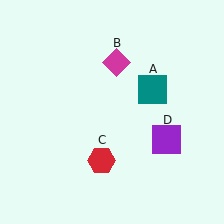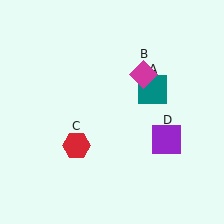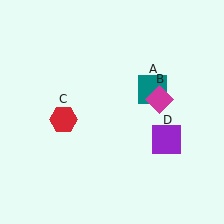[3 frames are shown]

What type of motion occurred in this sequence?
The magenta diamond (object B), red hexagon (object C) rotated clockwise around the center of the scene.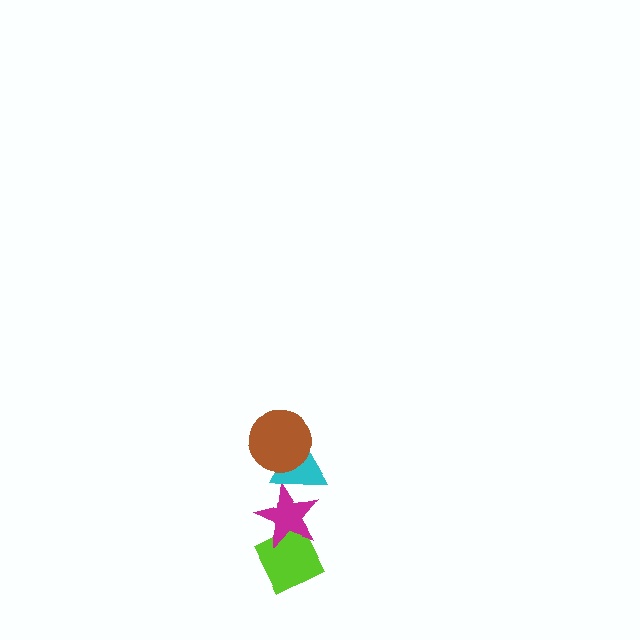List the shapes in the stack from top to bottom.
From top to bottom: the brown circle, the cyan triangle, the magenta star, the lime diamond.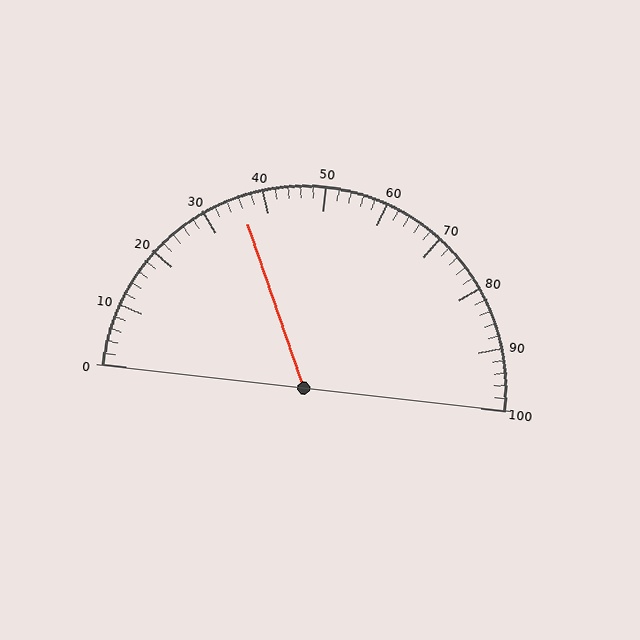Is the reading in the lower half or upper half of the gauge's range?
The reading is in the lower half of the range (0 to 100).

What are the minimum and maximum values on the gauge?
The gauge ranges from 0 to 100.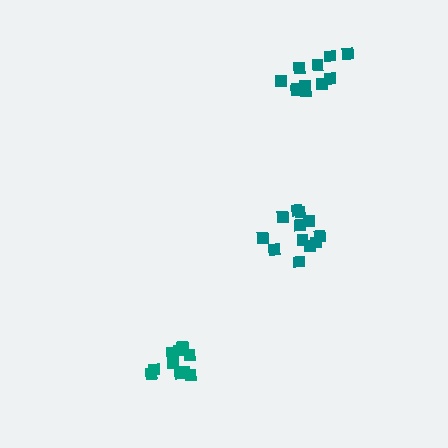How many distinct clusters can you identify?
There are 3 distinct clusters.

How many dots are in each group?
Group 1: 12 dots, Group 2: 11 dots, Group 3: 11 dots (34 total).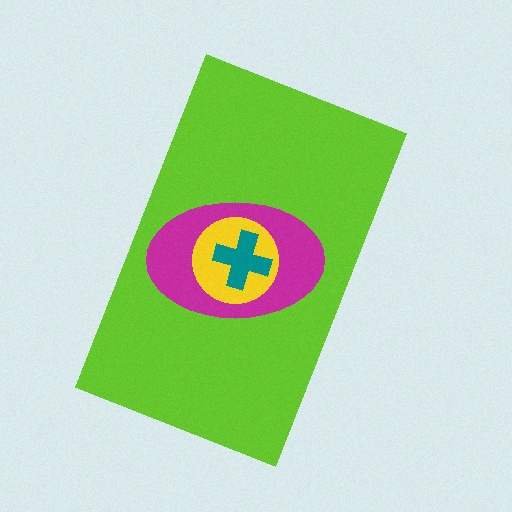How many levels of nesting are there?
4.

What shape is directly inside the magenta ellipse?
The yellow circle.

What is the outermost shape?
The lime rectangle.